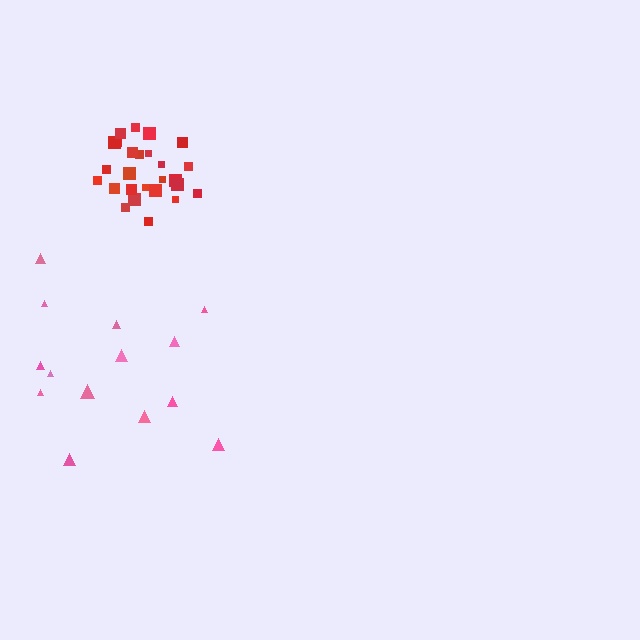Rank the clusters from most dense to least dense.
red, pink.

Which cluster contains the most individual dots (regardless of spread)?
Red (27).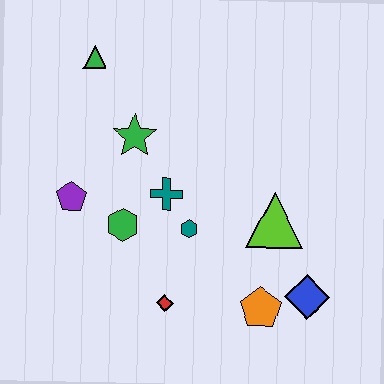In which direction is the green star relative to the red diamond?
The green star is above the red diamond.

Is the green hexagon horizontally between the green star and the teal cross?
No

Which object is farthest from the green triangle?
The blue diamond is farthest from the green triangle.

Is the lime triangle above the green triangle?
No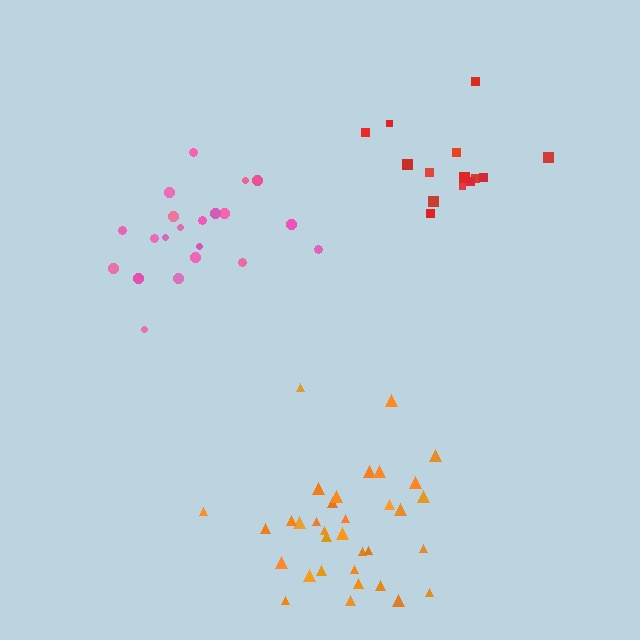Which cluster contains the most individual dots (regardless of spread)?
Orange (34).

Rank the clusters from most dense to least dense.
red, orange, pink.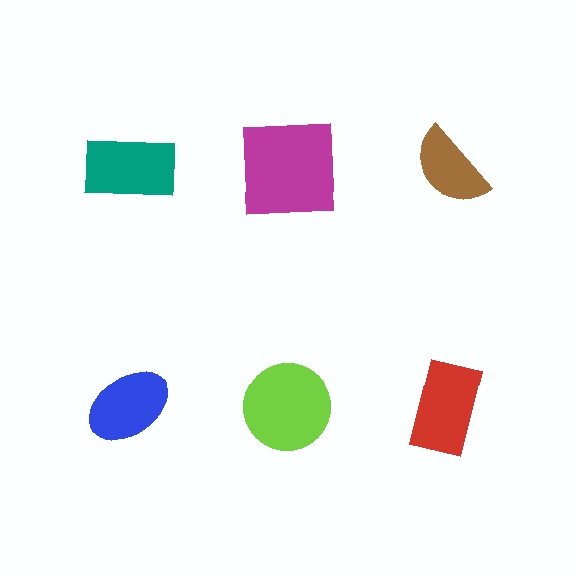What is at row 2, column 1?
A blue ellipse.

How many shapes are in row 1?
3 shapes.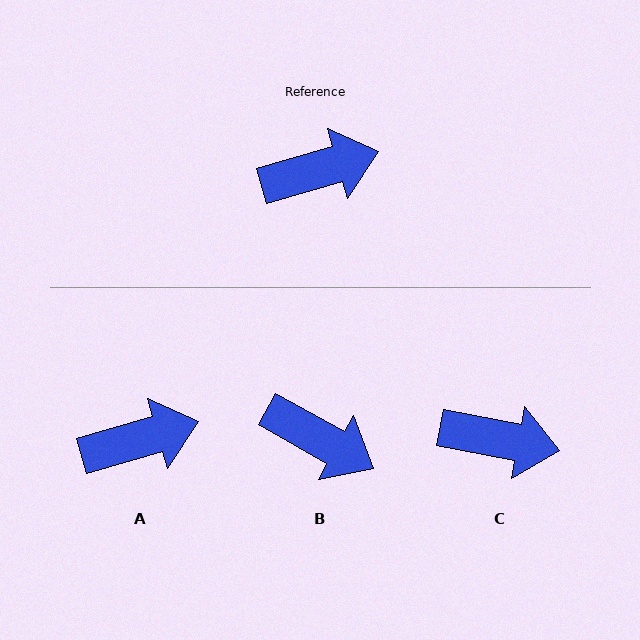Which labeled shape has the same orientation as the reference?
A.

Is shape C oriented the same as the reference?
No, it is off by about 27 degrees.